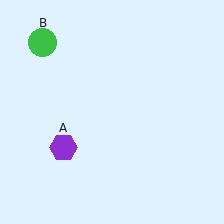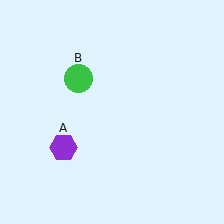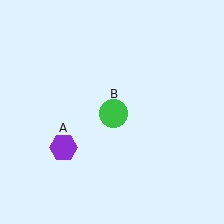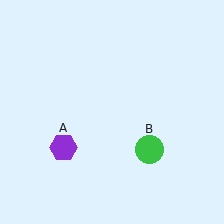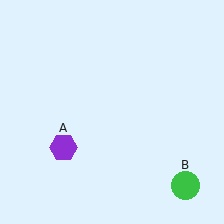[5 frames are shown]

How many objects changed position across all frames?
1 object changed position: green circle (object B).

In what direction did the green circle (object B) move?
The green circle (object B) moved down and to the right.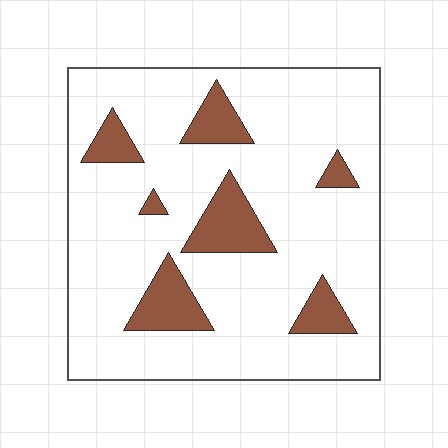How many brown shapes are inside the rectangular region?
7.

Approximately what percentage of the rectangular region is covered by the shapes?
Approximately 15%.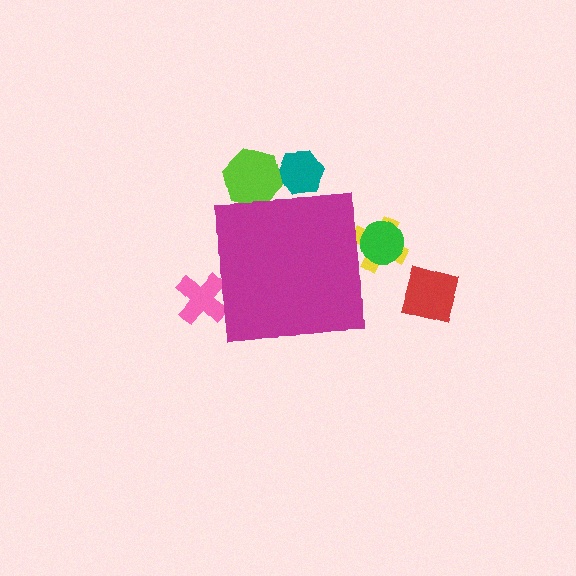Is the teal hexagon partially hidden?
Yes, the teal hexagon is partially hidden behind the magenta square.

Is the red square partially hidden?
No, the red square is fully visible.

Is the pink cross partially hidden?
Yes, the pink cross is partially hidden behind the magenta square.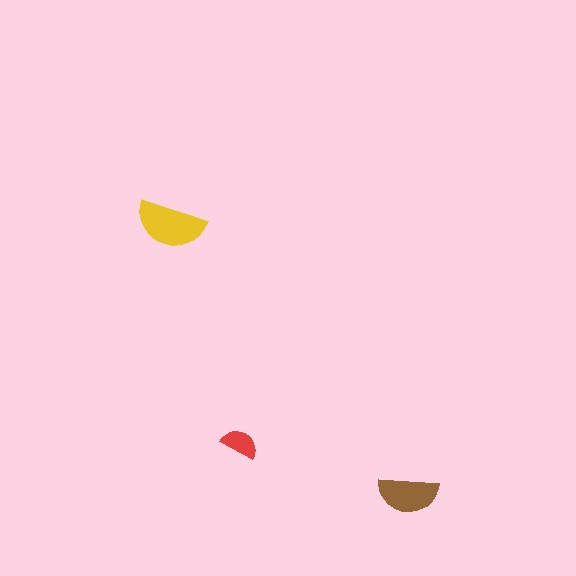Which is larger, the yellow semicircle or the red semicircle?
The yellow one.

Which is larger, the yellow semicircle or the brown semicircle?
The yellow one.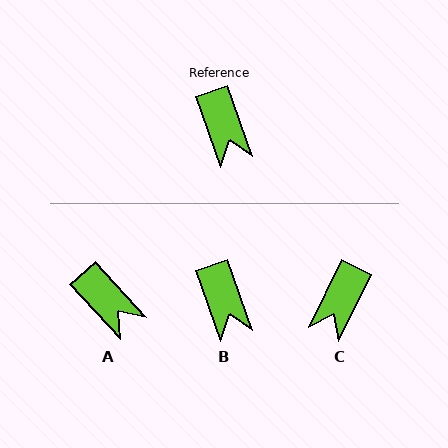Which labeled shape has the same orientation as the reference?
B.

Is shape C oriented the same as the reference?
No, it is off by about 45 degrees.